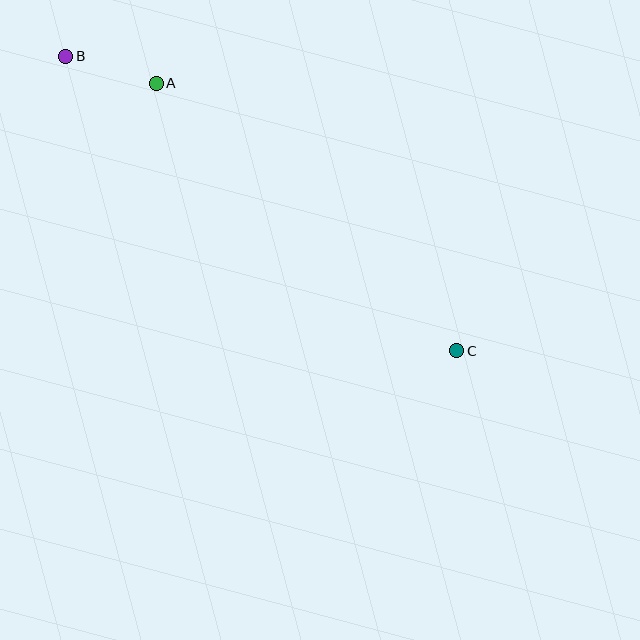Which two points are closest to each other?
Points A and B are closest to each other.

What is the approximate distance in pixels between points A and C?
The distance between A and C is approximately 402 pixels.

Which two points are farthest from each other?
Points B and C are farthest from each other.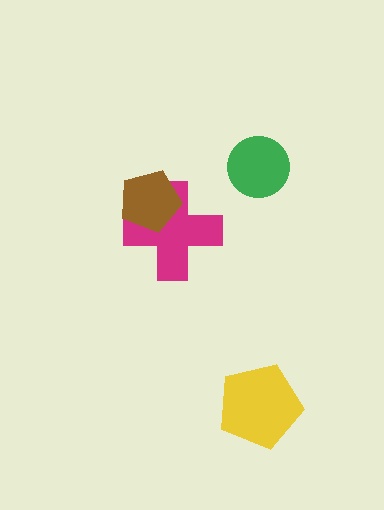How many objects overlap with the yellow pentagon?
0 objects overlap with the yellow pentagon.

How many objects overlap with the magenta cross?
1 object overlaps with the magenta cross.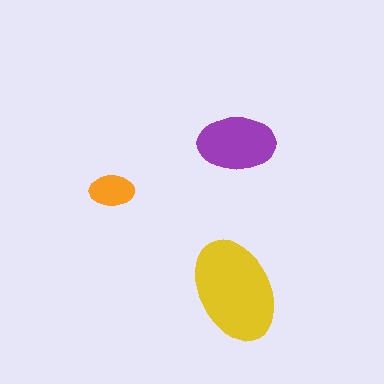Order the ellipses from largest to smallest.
the yellow one, the purple one, the orange one.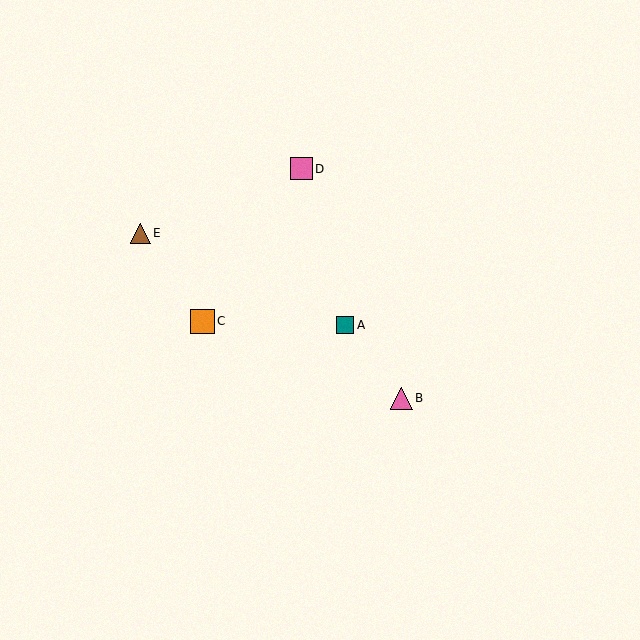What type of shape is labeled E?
Shape E is a brown triangle.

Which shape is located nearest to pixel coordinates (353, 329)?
The teal square (labeled A) at (345, 325) is nearest to that location.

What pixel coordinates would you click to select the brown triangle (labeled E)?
Click at (140, 233) to select the brown triangle E.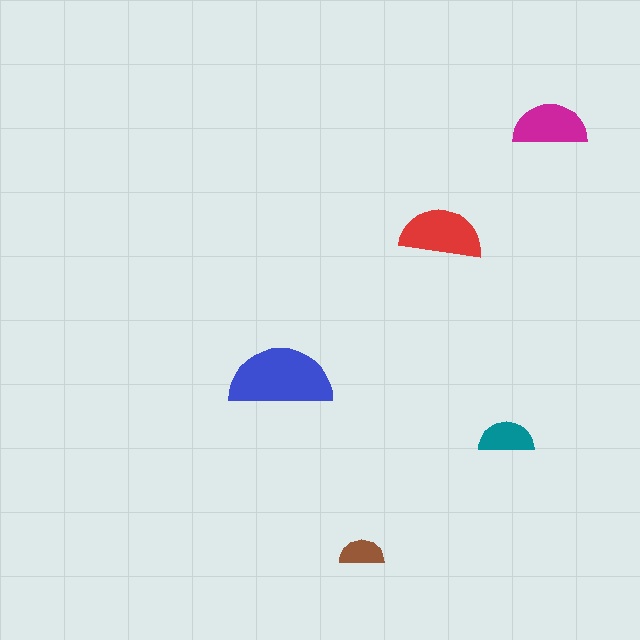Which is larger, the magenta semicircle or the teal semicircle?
The magenta one.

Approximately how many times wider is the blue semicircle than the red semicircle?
About 1.5 times wider.